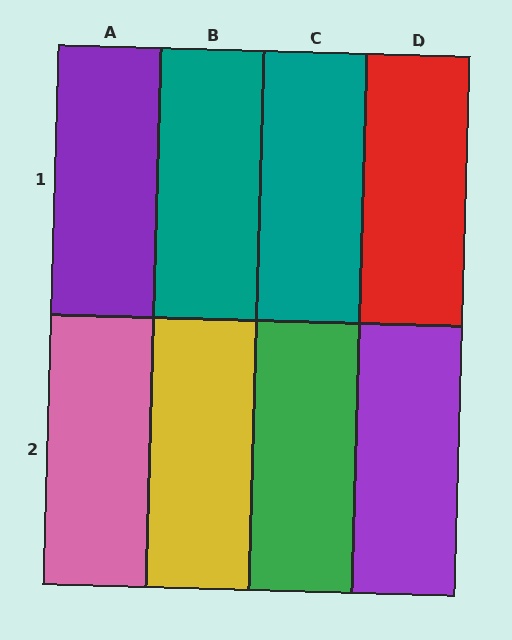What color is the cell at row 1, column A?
Purple.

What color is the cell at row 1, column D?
Red.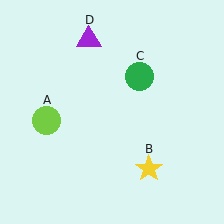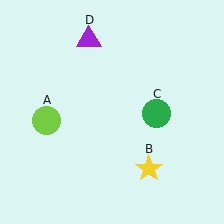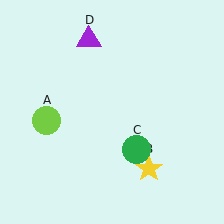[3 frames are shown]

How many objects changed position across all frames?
1 object changed position: green circle (object C).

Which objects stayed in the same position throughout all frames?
Lime circle (object A) and yellow star (object B) and purple triangle (object D) remained stationary.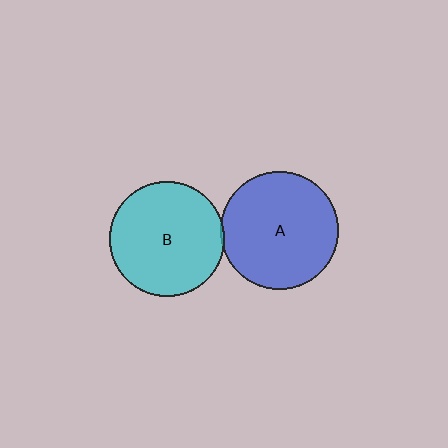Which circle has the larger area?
Circle A (blue).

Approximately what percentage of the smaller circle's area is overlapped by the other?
Approximately 5%.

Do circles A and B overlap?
Yes.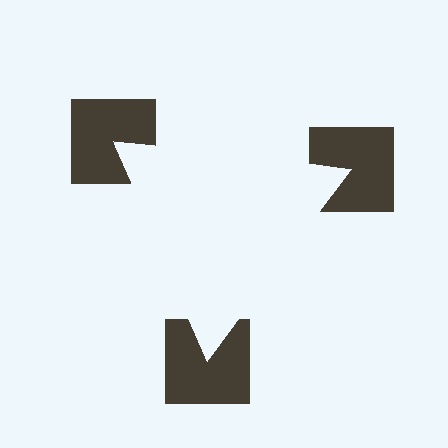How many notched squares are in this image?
There are 3 — one at each vertex of the illusory triangle.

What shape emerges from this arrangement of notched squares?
An illusory triangle — its edges are inferred from the aligned wedge cuts in the notched squares, not physically drawn.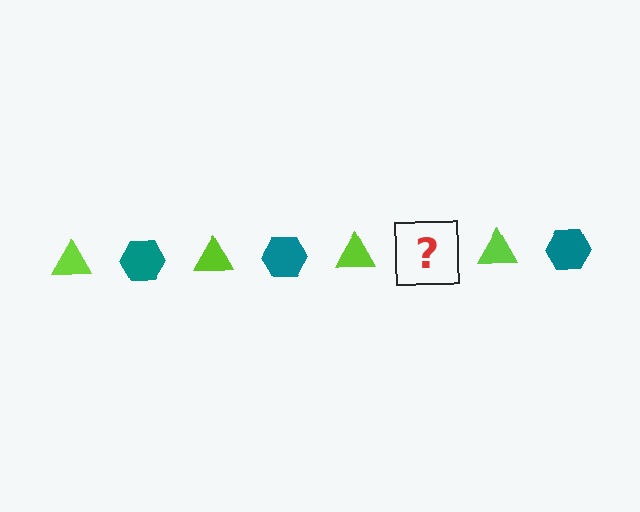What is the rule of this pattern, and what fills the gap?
The rule is that the pattern alternates between lime triangle and teal hexagon. The gap should be filled with a teal hexagon.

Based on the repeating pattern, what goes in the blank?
The blank should be a teal hexagon.